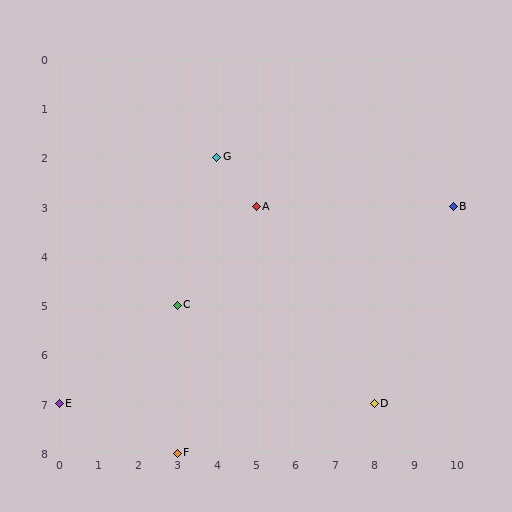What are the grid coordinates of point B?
Point B is at grid coordinates (10, 3).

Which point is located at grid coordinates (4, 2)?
Point G is at (4, 2).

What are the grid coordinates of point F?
Point F is at grid coordinates (3, 8).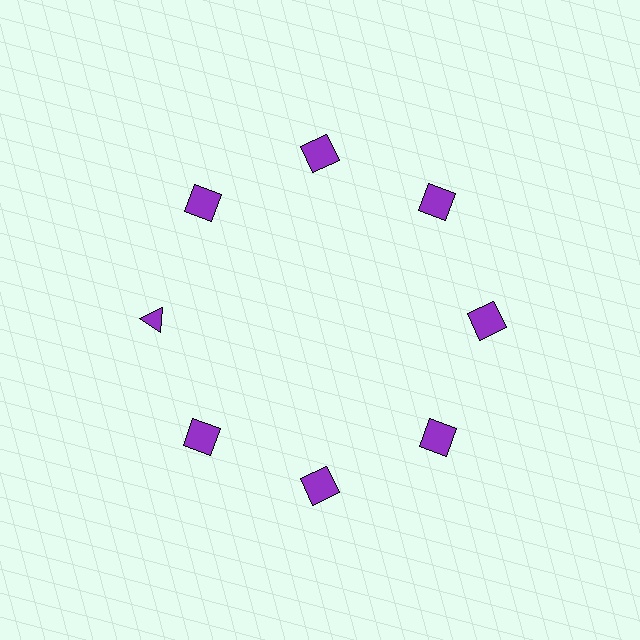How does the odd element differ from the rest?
It has a different shape: triangle instead of square.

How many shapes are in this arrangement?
There are 8 shapes arranged in a ring pattern.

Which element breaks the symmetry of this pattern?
The purple triangle at roughly the 9 o'clock position breaks the symmetry. All other shapes are purple squares.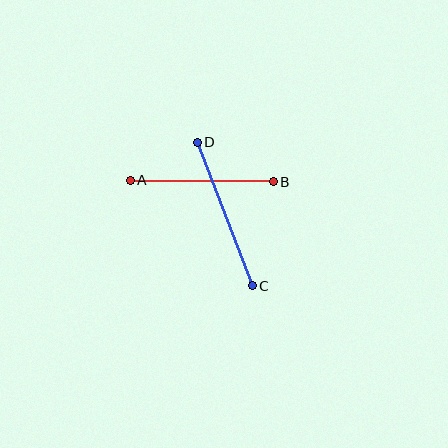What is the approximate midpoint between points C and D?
The midpoint is at approximately (225, 214) pixels.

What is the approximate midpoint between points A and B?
The midpoint is at approximately (202, 181) pixels.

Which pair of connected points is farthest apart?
Points C and D are farthest apart.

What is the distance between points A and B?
The distance is approximately 143 pixels.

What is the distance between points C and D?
The distance is approximately 154 pixels.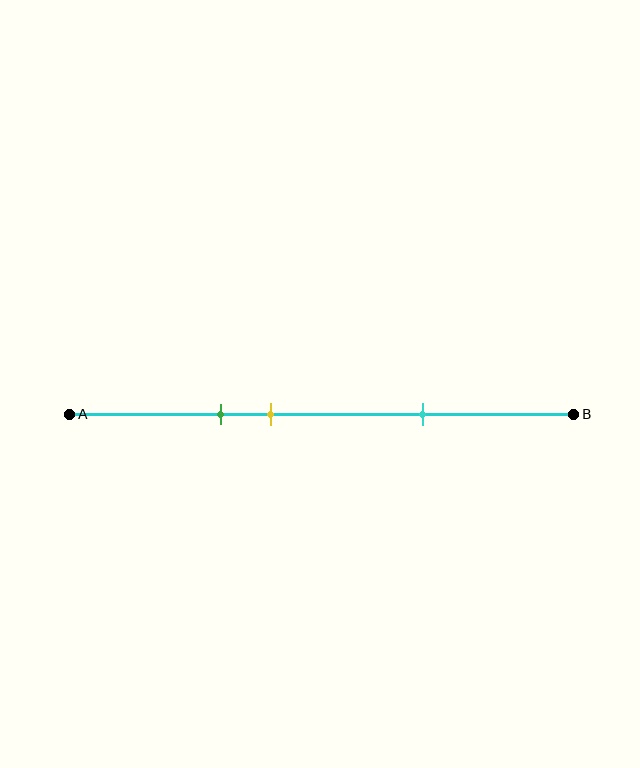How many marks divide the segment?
There are 3 marks dividing the segment.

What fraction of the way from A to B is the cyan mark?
The cyan mark is approximately 70% (0.7) of the way from A to B.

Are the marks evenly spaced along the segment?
No, the marks are not evenly spaced.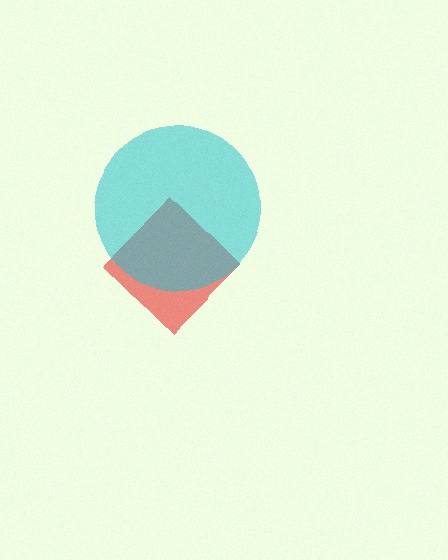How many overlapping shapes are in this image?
There are 2 overlapping shapes in the image.